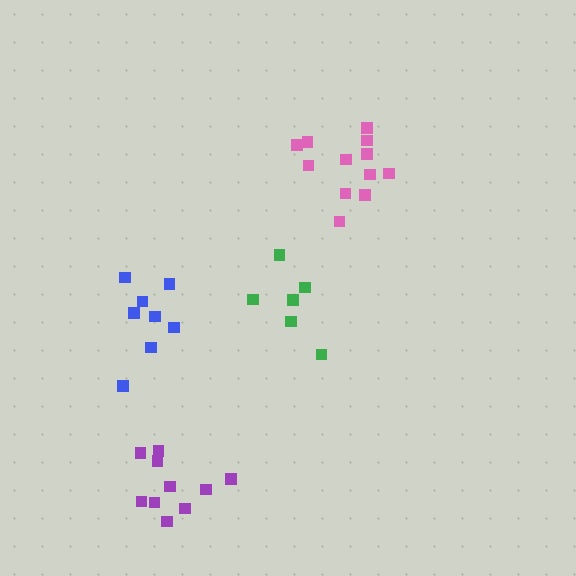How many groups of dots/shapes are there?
There are 4 groups.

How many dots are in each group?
Group 1: 12 dots, Group 2: 8 dots, Group 3: 6 dots, Group 4: 10 dots (36 total).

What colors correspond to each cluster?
The clusters are colored: pink, blue, green, purple.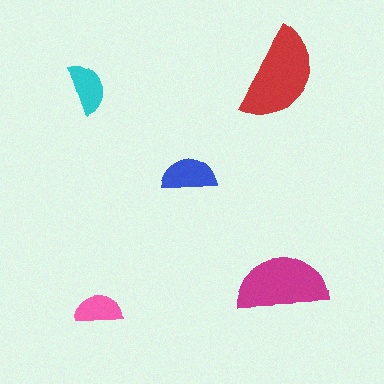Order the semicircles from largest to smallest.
the red one, the magenta one, the blue one, the cyan one, the pink one.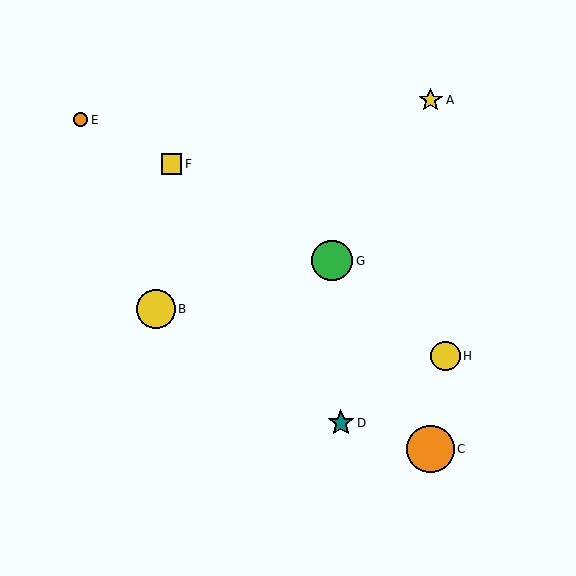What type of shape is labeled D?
Shape D is a teal star.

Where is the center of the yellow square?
The center of the yellow square is at (171, 164).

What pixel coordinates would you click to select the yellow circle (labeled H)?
Click at (446, 356) to select the yellow circle H.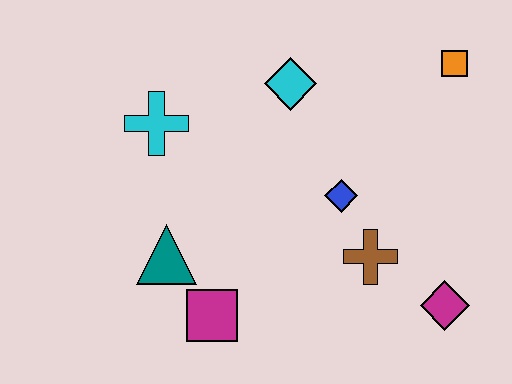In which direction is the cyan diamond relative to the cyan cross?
The cyan diamond is to the right of the cyan cross.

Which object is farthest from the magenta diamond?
The cyan cross is farthest from the magenta diamond.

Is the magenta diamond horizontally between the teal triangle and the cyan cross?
No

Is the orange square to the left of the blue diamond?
No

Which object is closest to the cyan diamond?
The blue diamond is closest to the cyan diamond.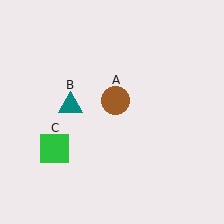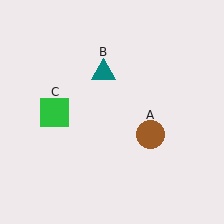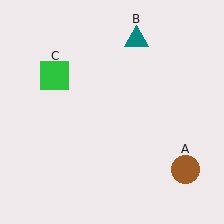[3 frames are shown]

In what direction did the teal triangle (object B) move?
The teal triangle (object B) moved up and to the right.